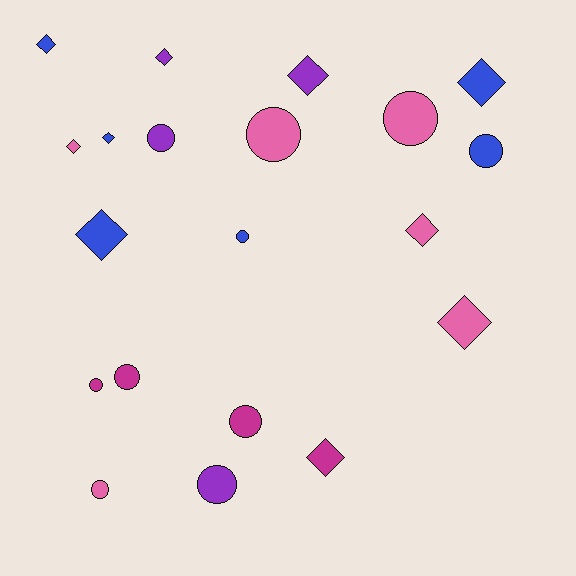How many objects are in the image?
There are 20 objects.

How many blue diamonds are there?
There are 4 blue diamonds.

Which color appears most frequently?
Blue, with 6 objects.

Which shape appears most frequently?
Circle, with 10 objects.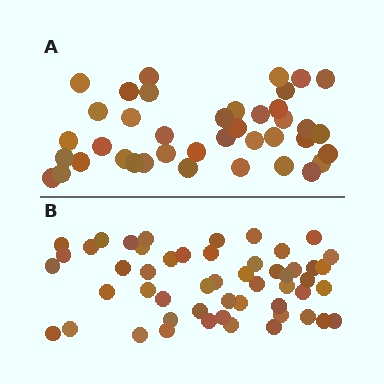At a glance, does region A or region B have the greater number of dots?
Region B (the bottom region) has more dots.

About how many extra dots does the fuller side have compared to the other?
Region B has roughly 12 or so more dots than region A.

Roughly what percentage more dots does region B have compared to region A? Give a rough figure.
About 30% more.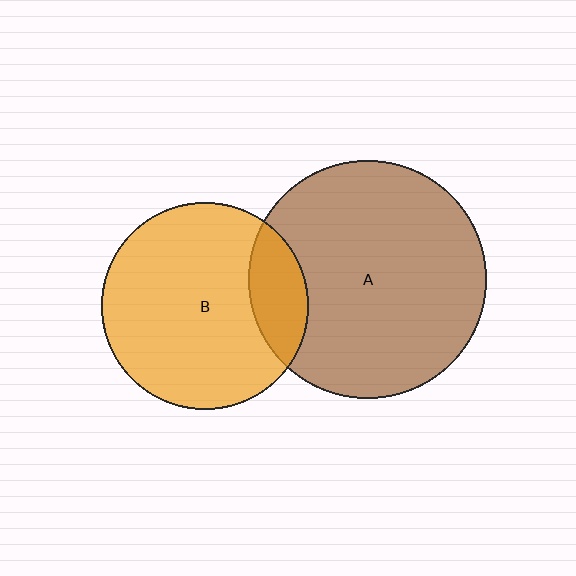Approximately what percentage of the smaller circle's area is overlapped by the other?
Approximately 20%.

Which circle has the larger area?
Circle A (brown).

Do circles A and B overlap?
Yes.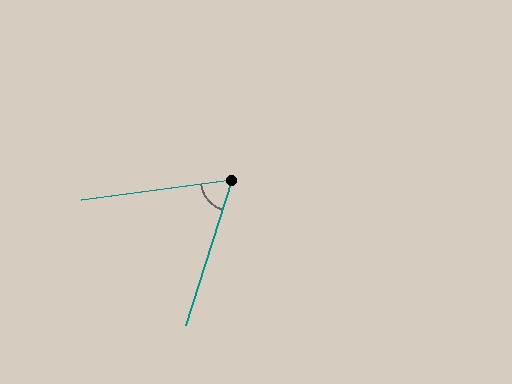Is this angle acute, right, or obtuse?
It is acute.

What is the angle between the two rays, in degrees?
Approximately 65 degrees.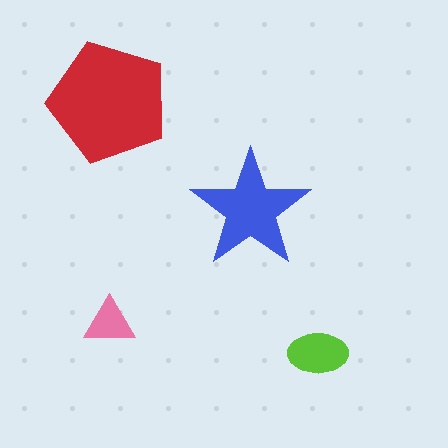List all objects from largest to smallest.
The red pentagon, the blue star, the lime ellipse, the pink triangle.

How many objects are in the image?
There are 4 objects in the image.